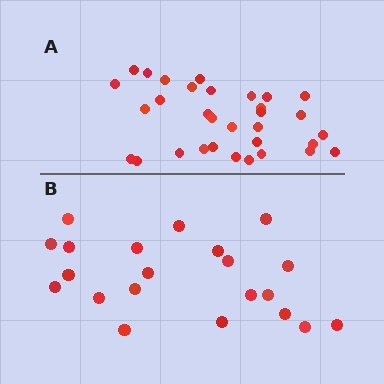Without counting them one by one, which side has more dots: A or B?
Region A (the top region) has more dots.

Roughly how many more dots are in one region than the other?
Region A has roughly 12 or so more dots than region B.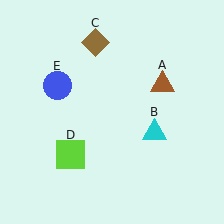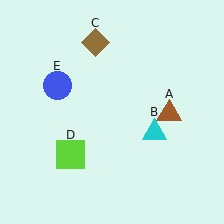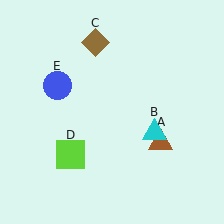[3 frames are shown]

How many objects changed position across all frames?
1 object changed position: brown triangle (object A).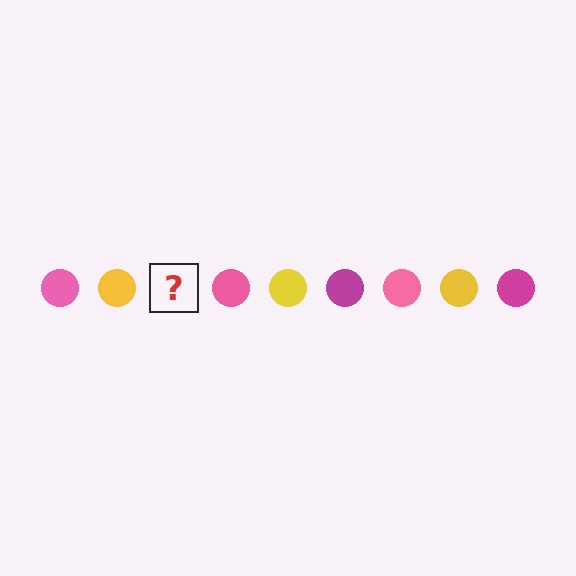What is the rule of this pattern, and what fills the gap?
The rule is that the pattern cycles through pink, yellow, magenta circles. The gap should be filled with a magenta circle.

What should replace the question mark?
The question mark should be replaced with a magenta circle.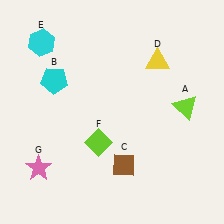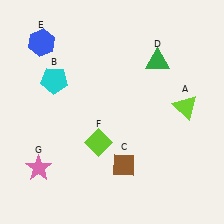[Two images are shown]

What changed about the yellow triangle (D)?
In Image 1, D is yellow. In Image 2, it changed to green.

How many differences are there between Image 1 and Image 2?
There are 2 differences between the two images.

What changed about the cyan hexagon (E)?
In Image 1, E is cyan. In Image 2, it changed to blue.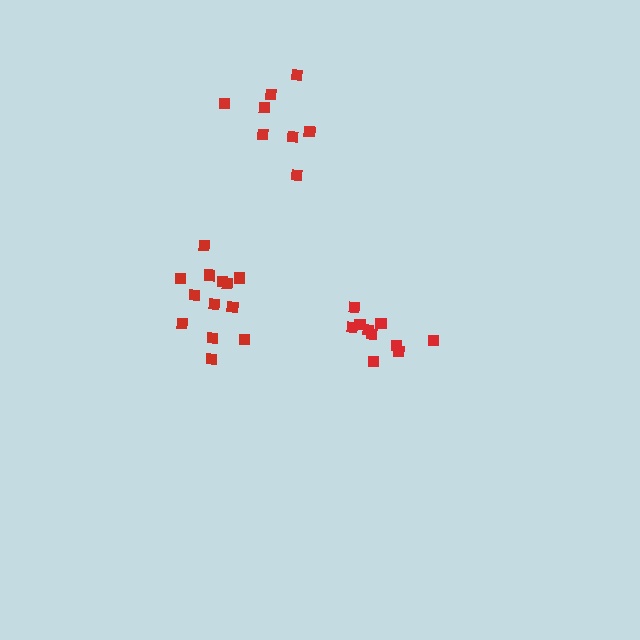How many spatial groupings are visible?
There are 3 spatial groupings.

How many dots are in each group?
Group 1: 13 dots, Group 2: 10 dots, Group 3: 8 dots (31 total).